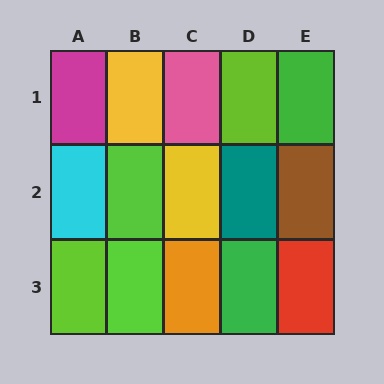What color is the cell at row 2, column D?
Teal.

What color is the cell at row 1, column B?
Yellow.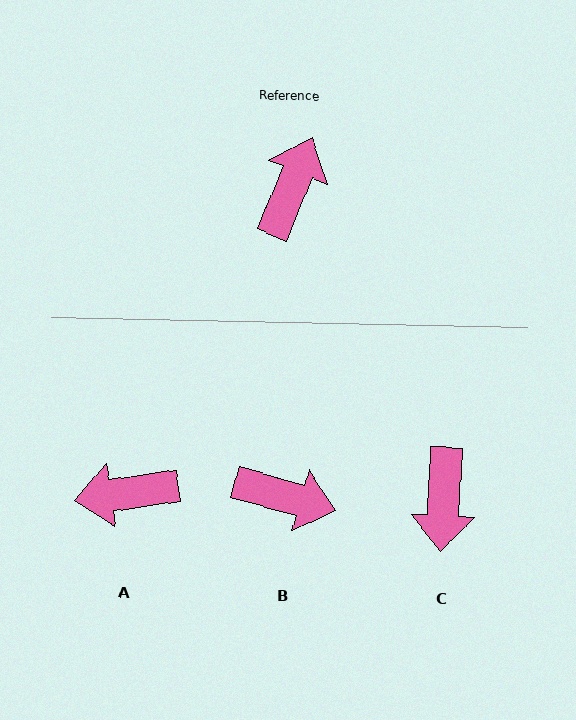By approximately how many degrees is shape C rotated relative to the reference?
Approximately 161 degrees clockwise.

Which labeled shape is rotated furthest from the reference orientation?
C, about 161 degrees away.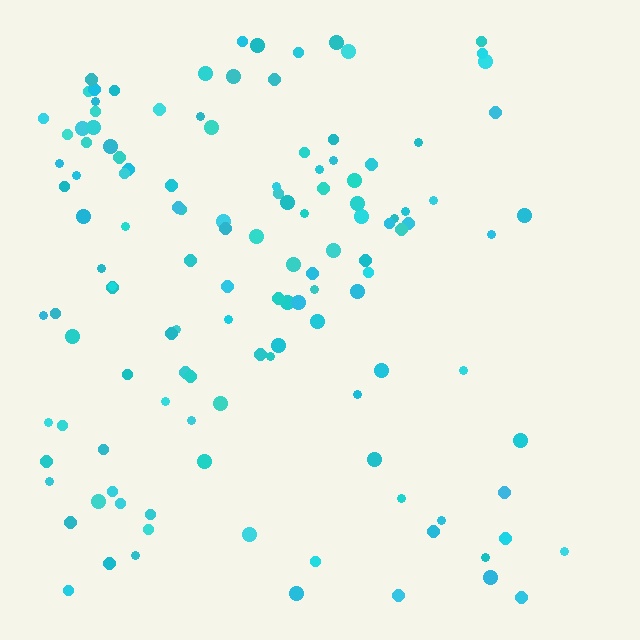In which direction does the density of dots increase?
From right to left, with the left side densest.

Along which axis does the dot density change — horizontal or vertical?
Horizontal.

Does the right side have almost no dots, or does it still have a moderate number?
Still a moderate number, just noticeably fewer than the left.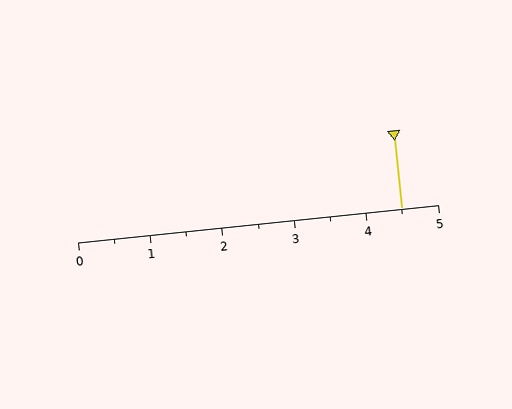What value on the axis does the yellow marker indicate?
The marker indicates approximately 4.5.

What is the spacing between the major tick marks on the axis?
The major ticks are spaced 1 apart.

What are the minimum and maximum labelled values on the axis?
The axis runs from 0 to 5.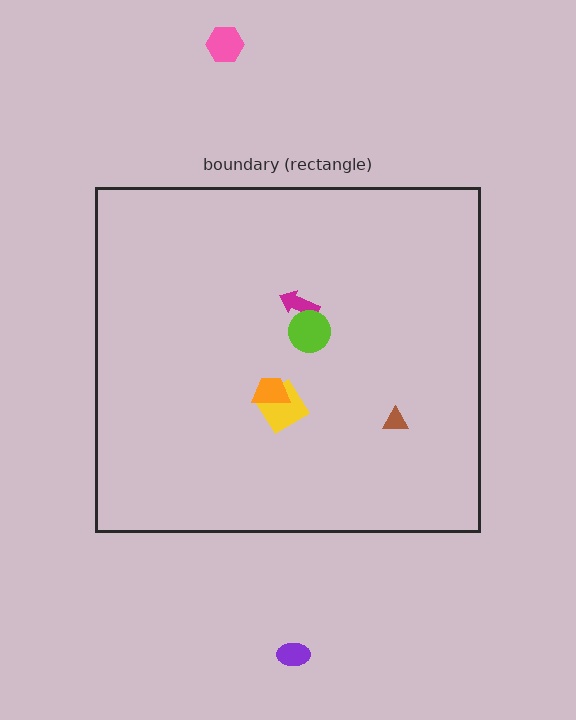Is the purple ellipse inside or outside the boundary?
Outside.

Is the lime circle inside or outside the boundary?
Inside.